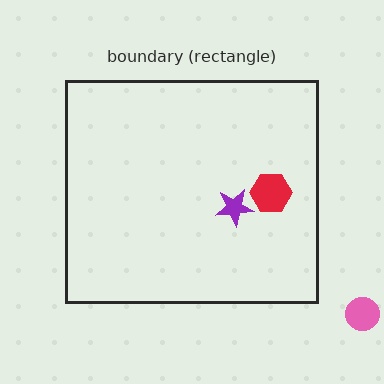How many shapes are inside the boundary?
2 inside, 1 outside.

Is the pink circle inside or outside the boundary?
Outside.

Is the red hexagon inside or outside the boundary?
Inside.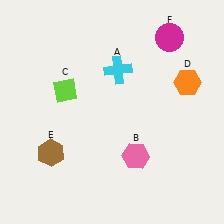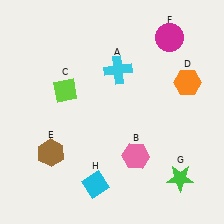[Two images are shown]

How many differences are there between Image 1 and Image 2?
There are 2 differences between the two images.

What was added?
A green star (G), a cyan diamond (H) were added in Image 2.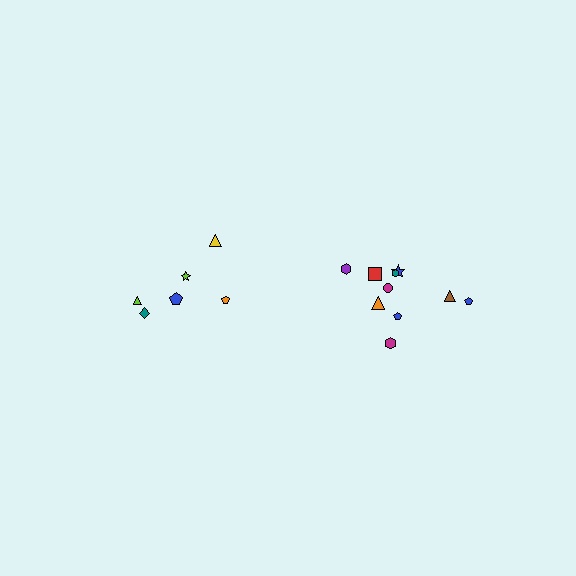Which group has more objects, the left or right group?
The right group.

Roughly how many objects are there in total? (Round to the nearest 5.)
Roughly 15 objects in total.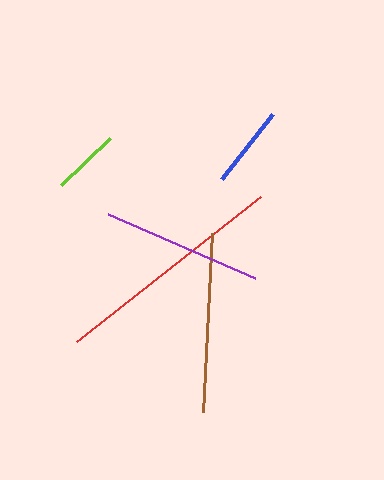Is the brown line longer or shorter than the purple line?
The brown line is longer than the purple line.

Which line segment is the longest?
The red line is the longest at approximately 235 pixels.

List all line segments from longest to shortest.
From longest to shortest: red, brown, purple, blue, lime.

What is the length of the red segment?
The red segment is approximately 235 pixels long.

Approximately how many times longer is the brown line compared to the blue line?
The brown line is approximately 2.2 times the length of the blue line.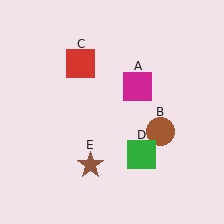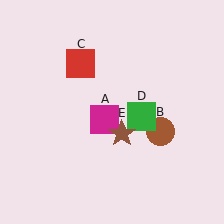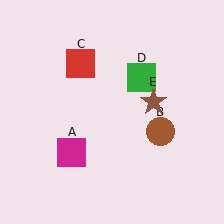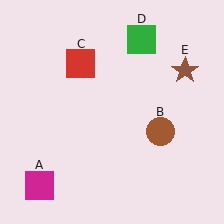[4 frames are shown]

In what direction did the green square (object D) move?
The green square (object D) moved up.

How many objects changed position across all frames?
3 objects changed position: magenta square (object A), green square (object D), brown star (object E).